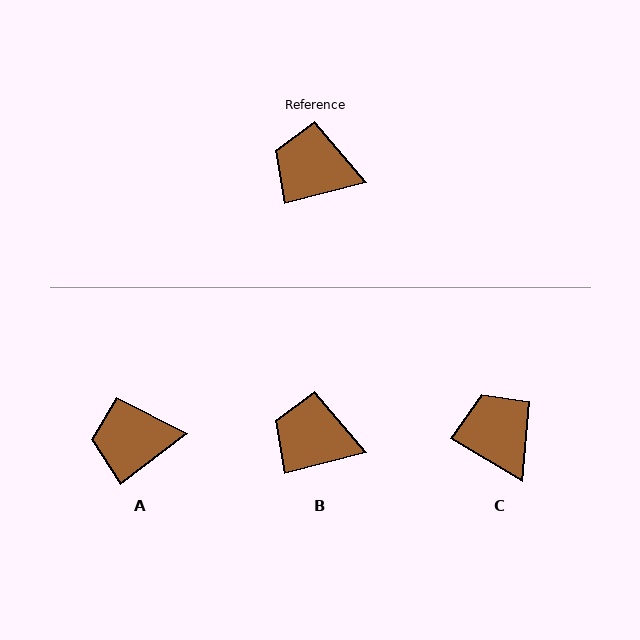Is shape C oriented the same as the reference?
No, it is off by about 45 degrees.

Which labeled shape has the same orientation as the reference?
B.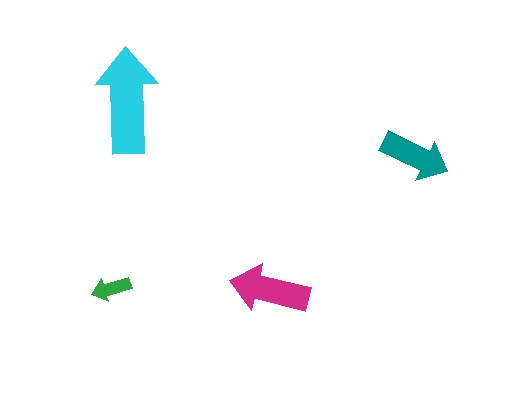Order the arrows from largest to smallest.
the cyan one, the magenta one, the teal one, the green one.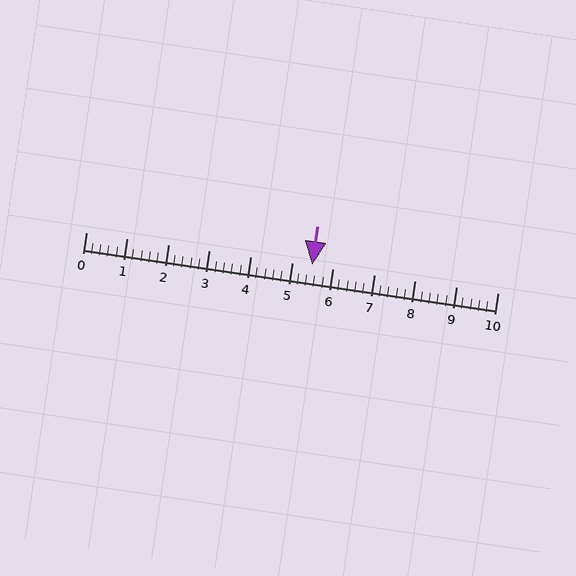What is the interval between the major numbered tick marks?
The major tick marks are spaced 1 units apart.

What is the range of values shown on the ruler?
The ruler shows values from 0 to 10.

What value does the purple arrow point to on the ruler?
The purple arrow points to approximately 5.5.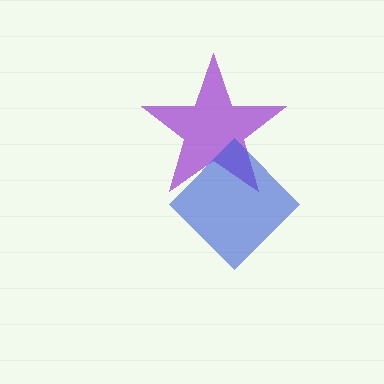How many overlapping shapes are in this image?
There are 2 overlapping shapes in the image.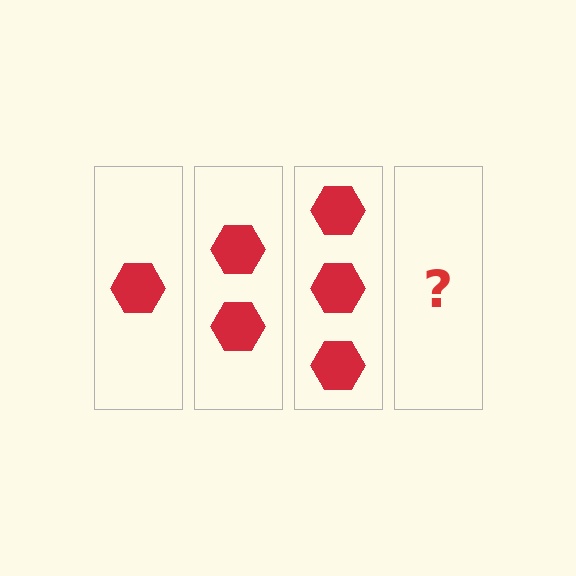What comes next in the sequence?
The next element should be 4 hexagons.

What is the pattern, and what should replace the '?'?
The pattern is that each step adds one more hexagon. The '?' should be 4 hexagons.